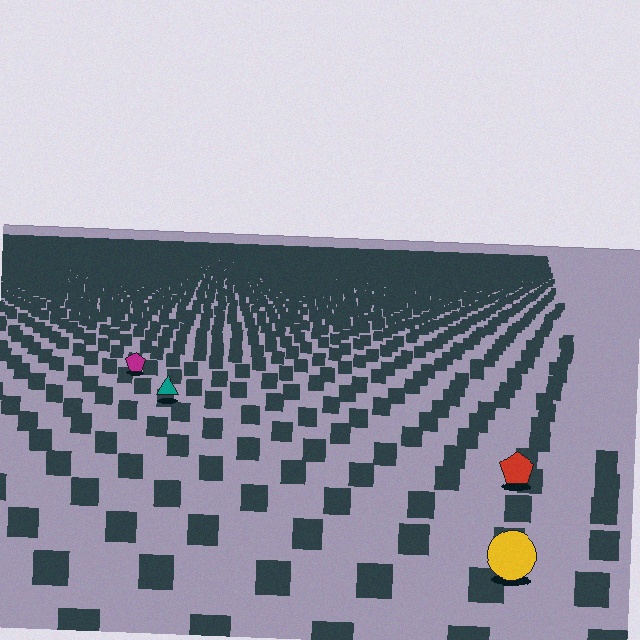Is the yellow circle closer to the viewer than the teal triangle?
Yes. The yellow circle is closer — you can tell from the texture gradient: the ground texture is coarser near it.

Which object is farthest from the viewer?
The magenta pentagon is farthest from the viewer. It appears smaller and the ground texture around it is denser.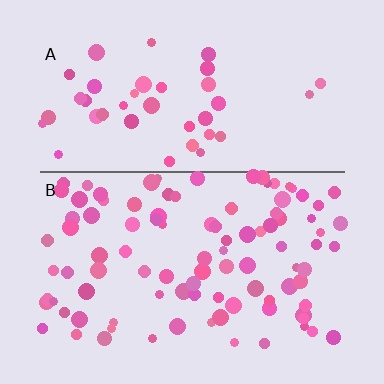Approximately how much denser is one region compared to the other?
Approximately 2.3× — region B over region A.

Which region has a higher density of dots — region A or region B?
B (the bottom).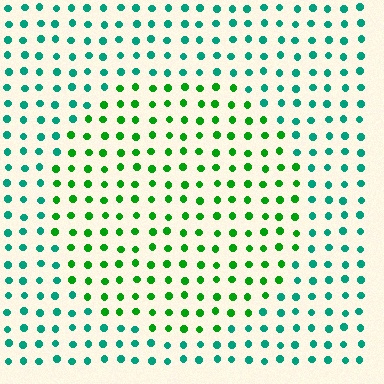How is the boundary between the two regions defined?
The boundary is defined purely by a slight shift in hue (about 42 degrees). Spacing, size, and orientation are identical on both sides.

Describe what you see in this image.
The image is filled with small teal elements in a uniform arrangement. A circle-shaped region is visible where the elements are tinted to a slightly different hue, forming a subtle color boundary.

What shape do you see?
I see a circle.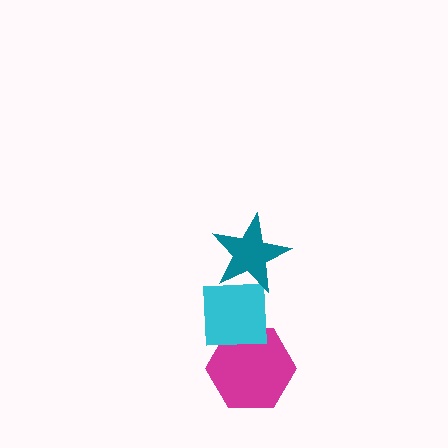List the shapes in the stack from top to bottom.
From top to bottom: the teal star, the cyan square, the magenta hexagon.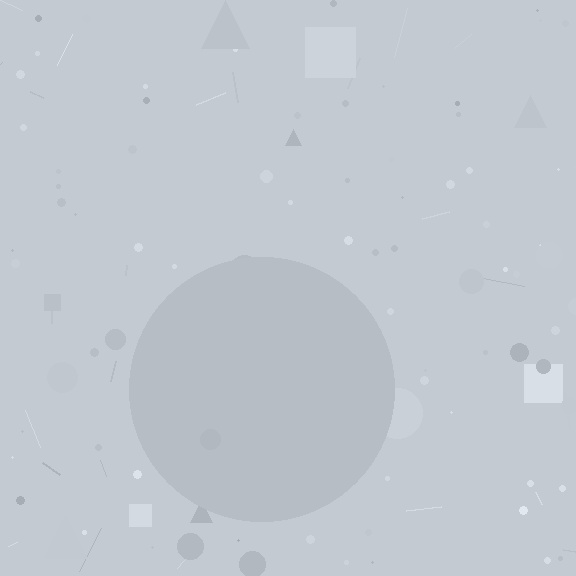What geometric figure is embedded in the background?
A circle is embedded in the background.